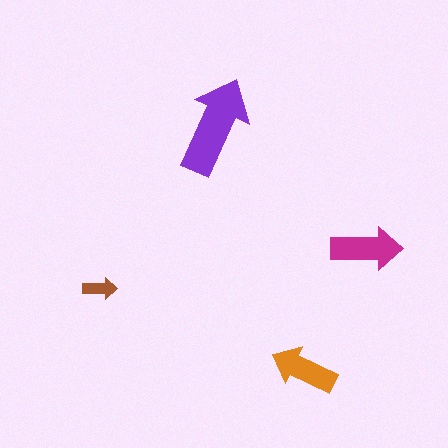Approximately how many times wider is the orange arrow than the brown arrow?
About 2 times wider.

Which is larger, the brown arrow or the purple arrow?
The purple one.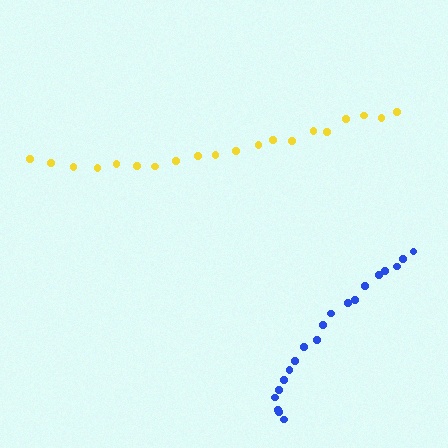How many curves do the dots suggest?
There are 2 distinct paths.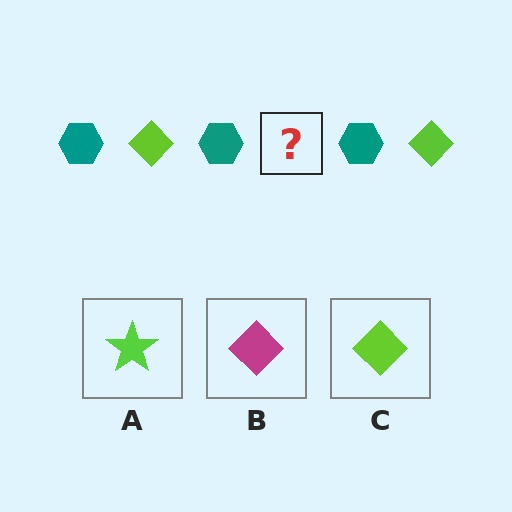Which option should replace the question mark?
Option C.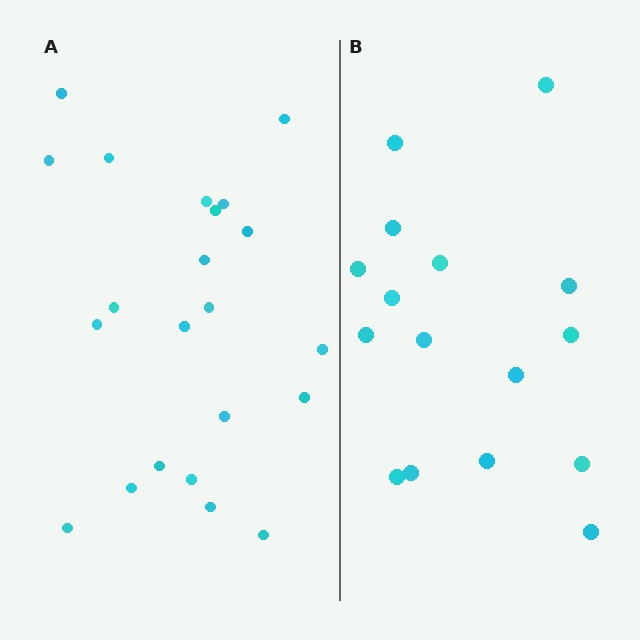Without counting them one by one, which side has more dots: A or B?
Region A (the left region) has more dots.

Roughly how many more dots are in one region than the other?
Region A has about 6 more dots than region B.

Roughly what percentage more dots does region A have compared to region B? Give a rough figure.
About 40% more.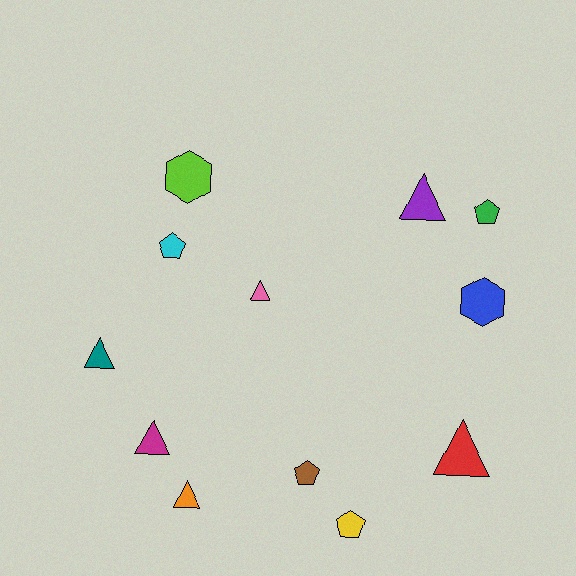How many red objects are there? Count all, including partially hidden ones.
There is 1 red object.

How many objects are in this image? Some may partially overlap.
There are 12 objects.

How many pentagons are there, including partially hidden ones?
There are 4 pentagons.